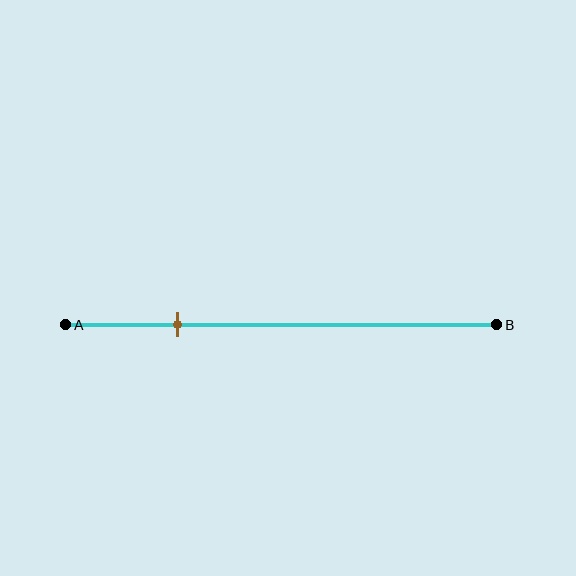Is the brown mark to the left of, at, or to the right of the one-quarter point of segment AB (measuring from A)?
The brown mark is approximately at the one-quarter point of segment AB.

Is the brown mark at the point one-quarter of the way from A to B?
Yes, the mark is approximately at the one-quarter point.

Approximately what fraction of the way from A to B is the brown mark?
The brown mark is approximately 25% of the way from A to B.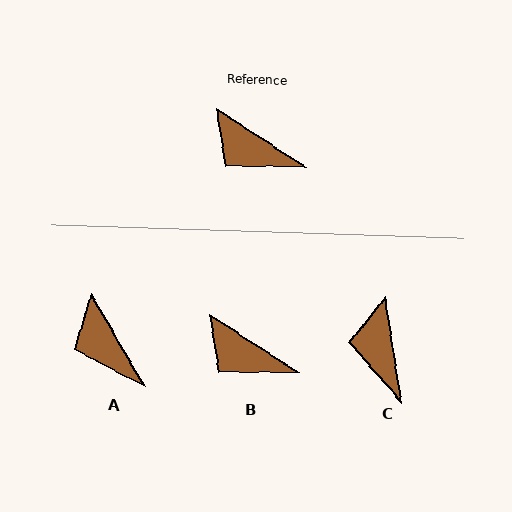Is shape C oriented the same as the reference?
No, it is off by about 48 degrees.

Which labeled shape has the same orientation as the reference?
B.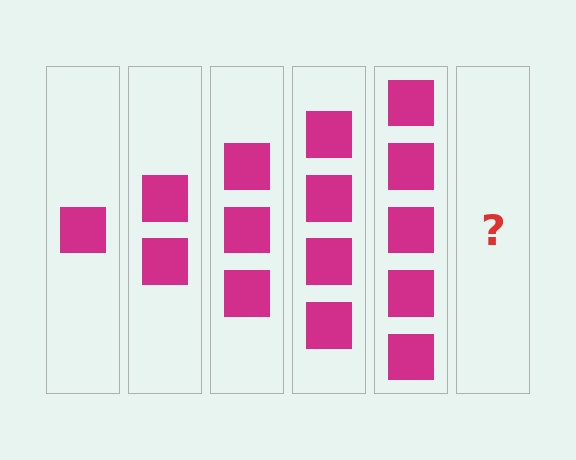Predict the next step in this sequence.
The next step is 6 squares.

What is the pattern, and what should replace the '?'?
The pattern is that each step adds one more square. The '?' should be 6 squares.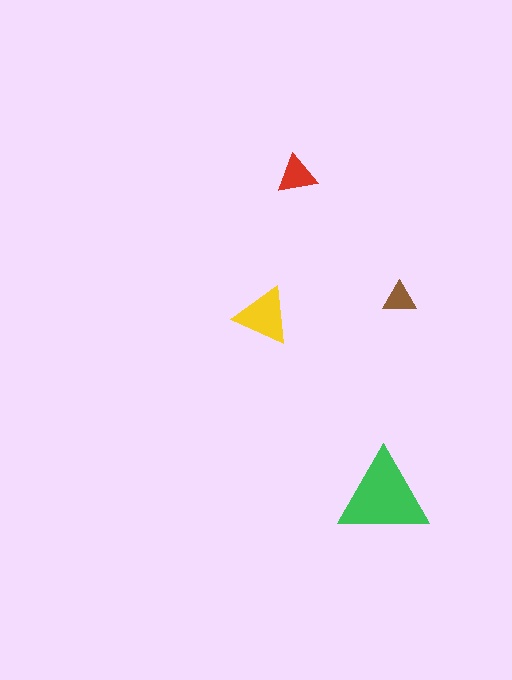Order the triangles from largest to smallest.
the green one, the yellow one, the red one, the brown one.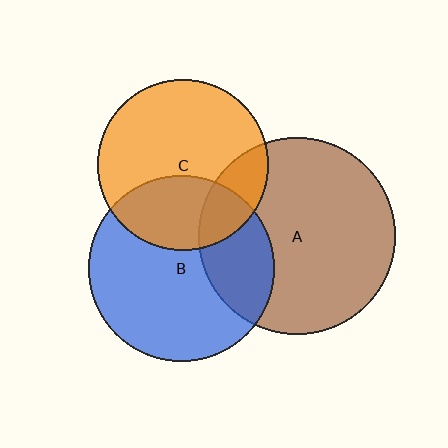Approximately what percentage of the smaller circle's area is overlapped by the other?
Approximately 35%.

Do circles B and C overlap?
Yes.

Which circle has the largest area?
Circle A (brown).